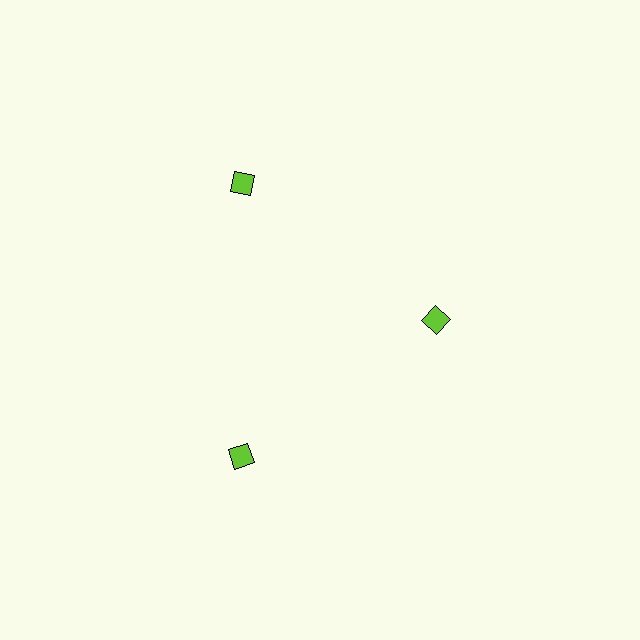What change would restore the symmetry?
The symmetry would be restored by moving it outward, back onto the ring so that all 3 squares sit at equal angles and equal distance from the center.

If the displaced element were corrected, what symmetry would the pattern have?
It would have 3-fold rotational symmetry — the pattern would map onto itself every 120 degrees.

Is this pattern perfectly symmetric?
No. The 3 lime squares are arranged in a ring, but one element near the 3 o'clock position is pulled inward toward the center, breaking the 3-fold rotational symmetry.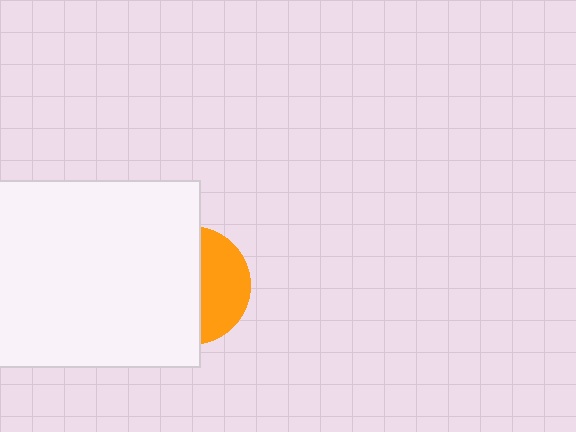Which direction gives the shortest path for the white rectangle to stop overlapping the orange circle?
Moving left gives the shortest separation.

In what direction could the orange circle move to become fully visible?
The orange circle could move right. That would shift it out from behind the white rectangle entirely.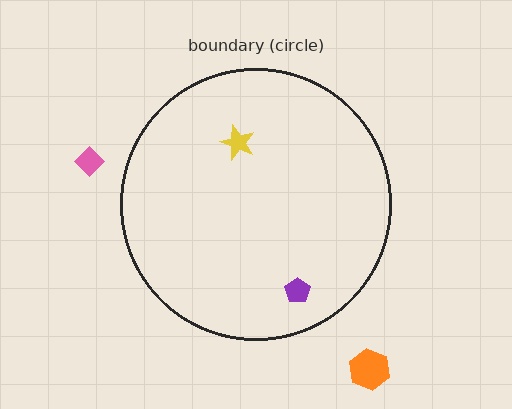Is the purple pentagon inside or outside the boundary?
Inside.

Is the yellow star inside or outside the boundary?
Inside.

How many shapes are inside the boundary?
2 inside, 2 outside.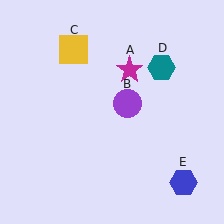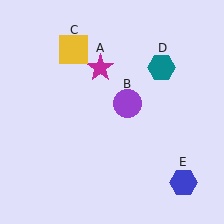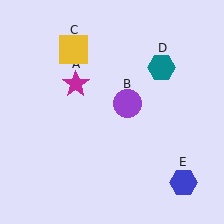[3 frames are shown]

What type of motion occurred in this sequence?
The magenta star (object A) rotated counterclockwise around the center of the scene.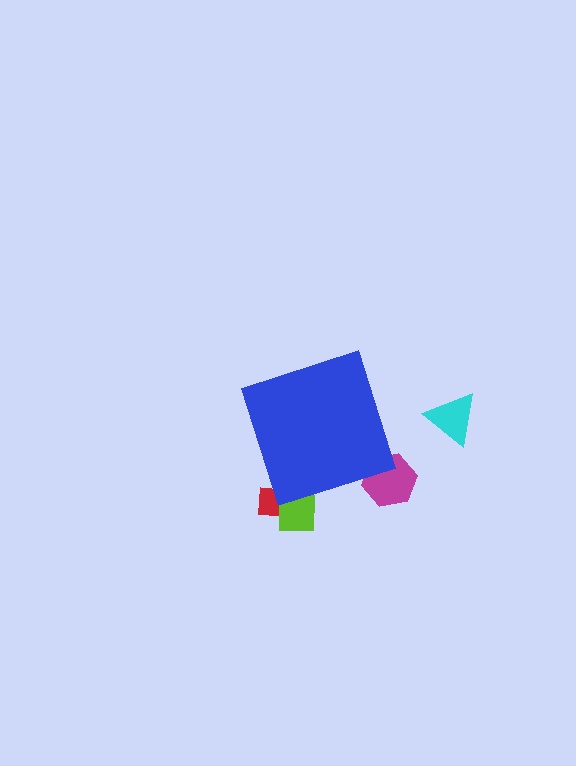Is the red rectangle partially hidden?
Yes, the red rectangle is partially hidden behind the blue diamond.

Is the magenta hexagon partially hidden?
Yes, the magenta hexagon is partially hidden behind the blue diamond.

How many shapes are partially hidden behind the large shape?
3 shapes are partially hidden.